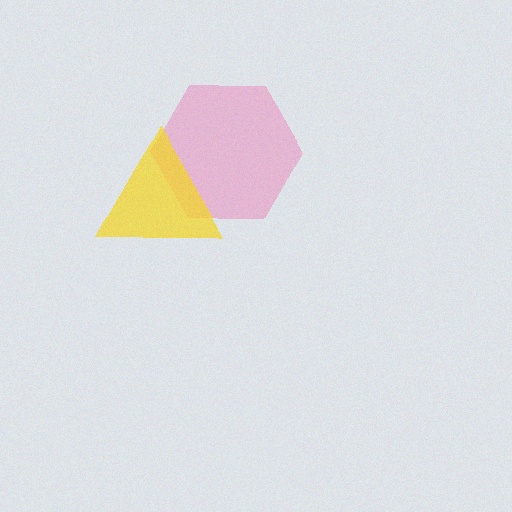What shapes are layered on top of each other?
The layered shapes are: a pink hexagon, a yellow triangle.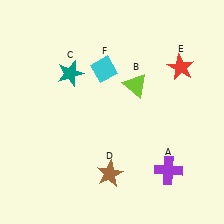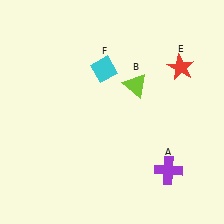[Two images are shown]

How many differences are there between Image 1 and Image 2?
There are 2 differences between the two images.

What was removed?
The teal star (C), the brown star (D) were removed in Image 2.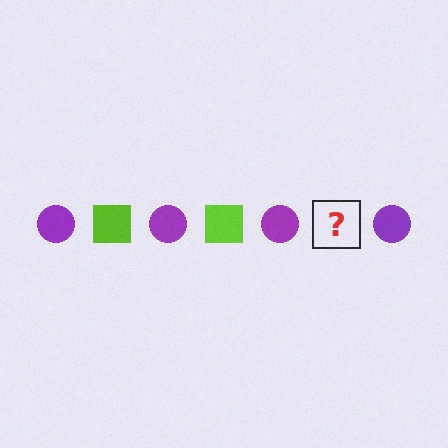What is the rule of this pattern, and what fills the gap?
The rule is that the pattern alternates between purple circle and lime square. The gap should be filled with a lime square.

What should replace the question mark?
The question mark should be replaced with a lime square.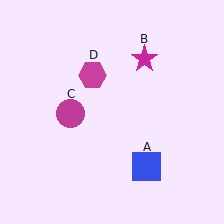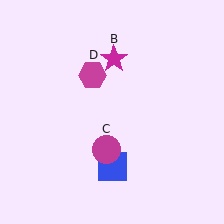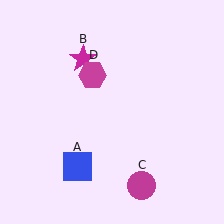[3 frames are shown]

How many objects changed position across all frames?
3 objects changed position: blue square (object A), magenta star (object B), magenta circle (object C).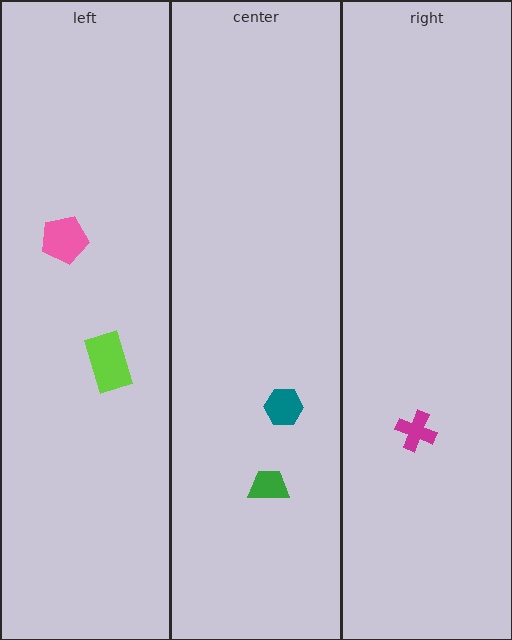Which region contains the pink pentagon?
The left region.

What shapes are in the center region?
The teal hexagon, the green trapezoid.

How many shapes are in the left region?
2.